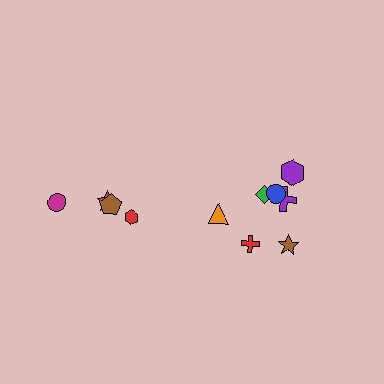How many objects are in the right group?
There are 7 objects.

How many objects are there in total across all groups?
There are 11 objects.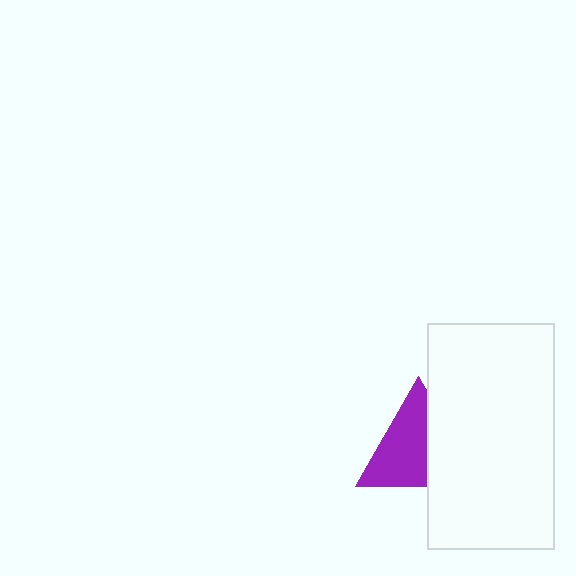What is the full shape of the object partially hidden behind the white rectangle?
The partially hidden object is a purple triangle.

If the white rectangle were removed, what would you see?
You would see the complete purple triangle.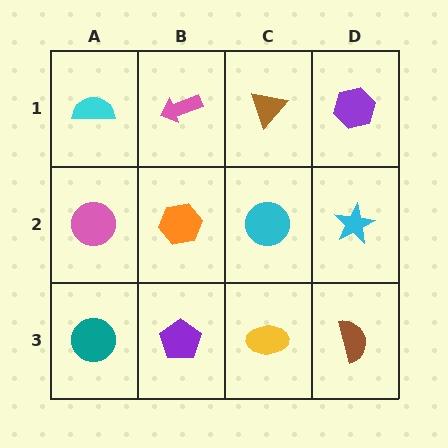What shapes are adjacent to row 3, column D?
A cyan star (row 2, column D), a yellow ellipse (row 3, column C).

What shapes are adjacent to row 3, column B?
An orange hexagon (row 2, column B), a teal circle (row 3, column A), a yellow ellipse (row 3, column C).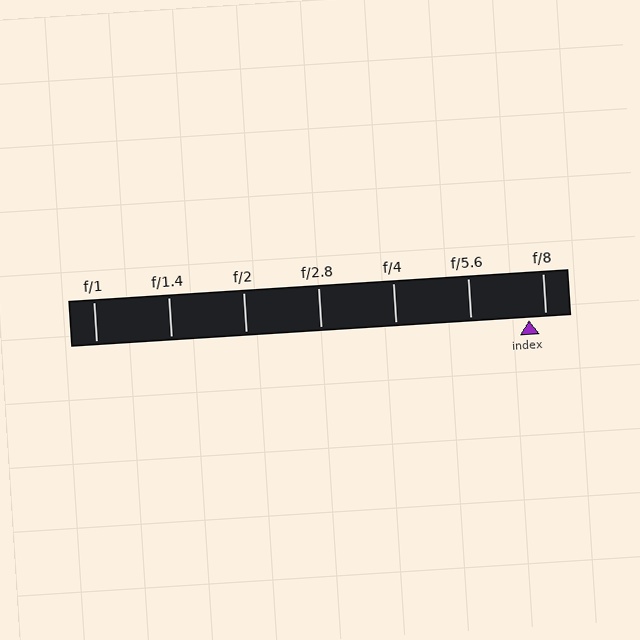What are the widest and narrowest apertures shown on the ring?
The widest aperture shown is f/1 and the narrowest is f/8.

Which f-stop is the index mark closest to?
The index mark is closest to f/8.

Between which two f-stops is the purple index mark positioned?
The index mark is between f/5.6 and f/8.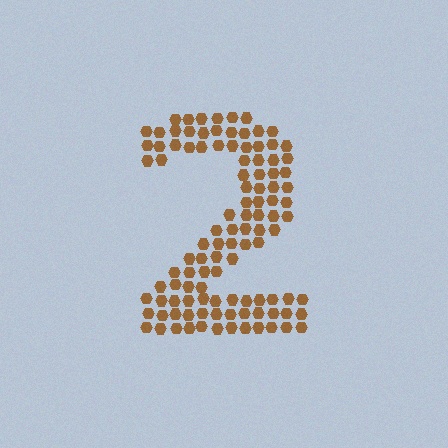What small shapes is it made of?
It is made of small hexagons.